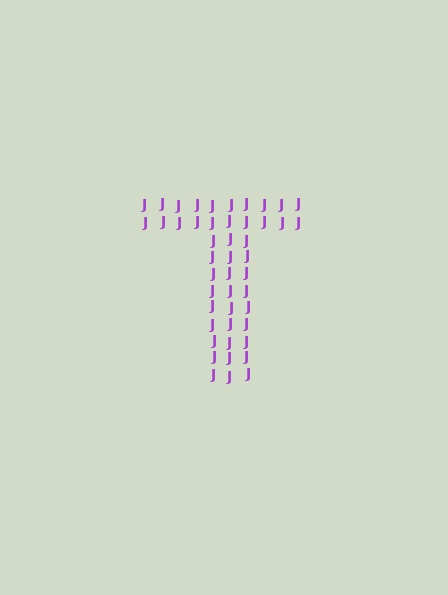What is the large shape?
The large shape is the letter T.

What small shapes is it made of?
It is made of small letter J's.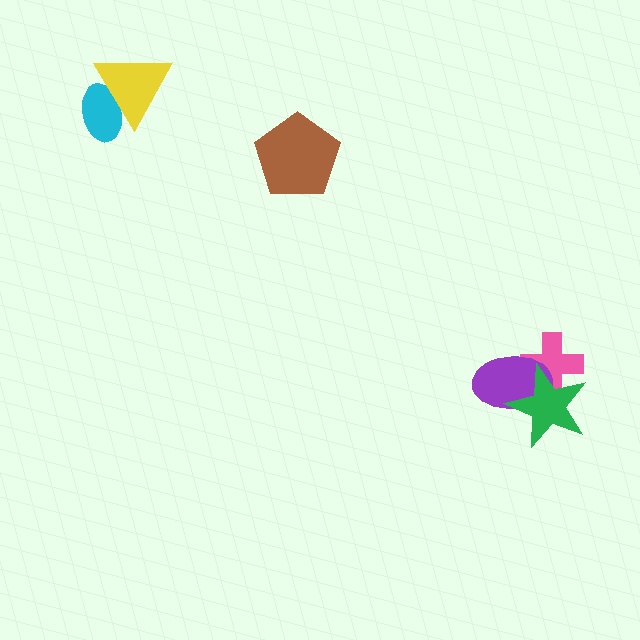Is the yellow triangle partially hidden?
No, no other shape covers it.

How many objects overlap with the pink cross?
2 objects overlap with the pink cross.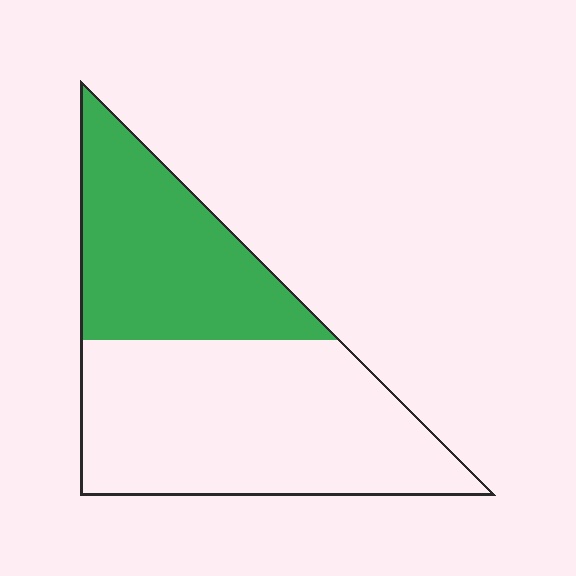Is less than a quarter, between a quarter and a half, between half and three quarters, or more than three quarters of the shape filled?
Between a quarter and a half.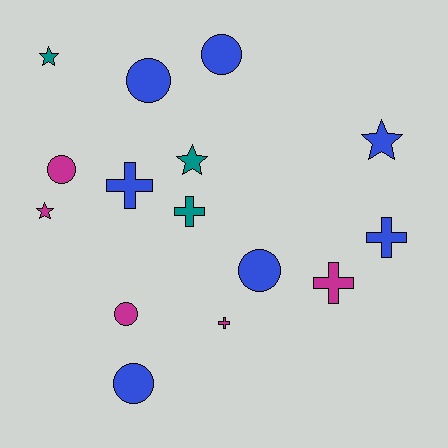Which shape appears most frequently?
Circle, with 6 objects.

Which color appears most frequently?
Blue, with 7 objects.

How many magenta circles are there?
There are 2 magenta circles.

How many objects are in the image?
There are 15 objects.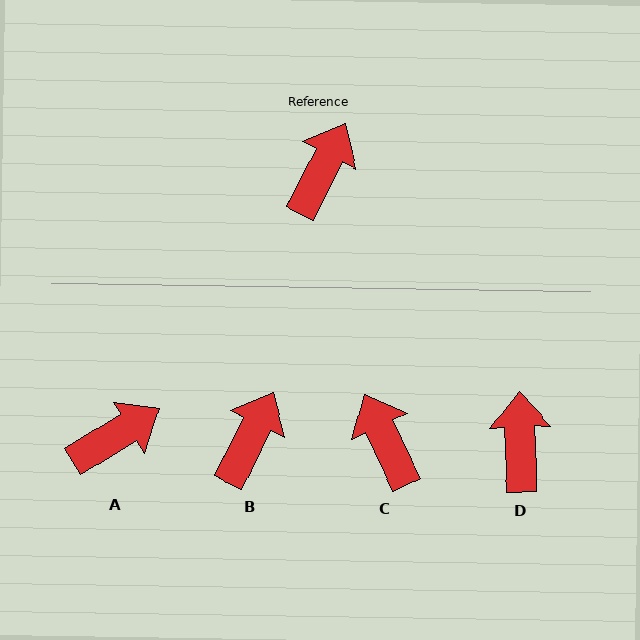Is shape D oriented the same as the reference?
No, it is off by about 29 degrees.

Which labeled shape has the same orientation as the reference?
B.